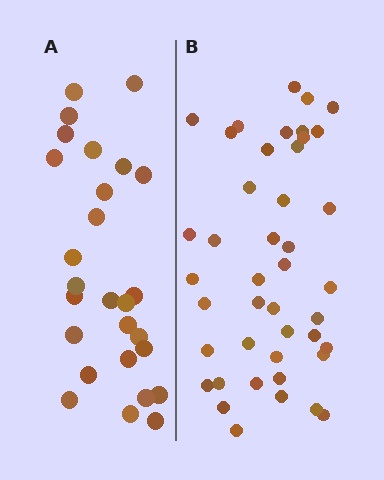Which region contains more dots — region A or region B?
Region B (the right region) has more dots.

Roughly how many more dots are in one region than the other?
Region B has approximately 15 more dots than region A.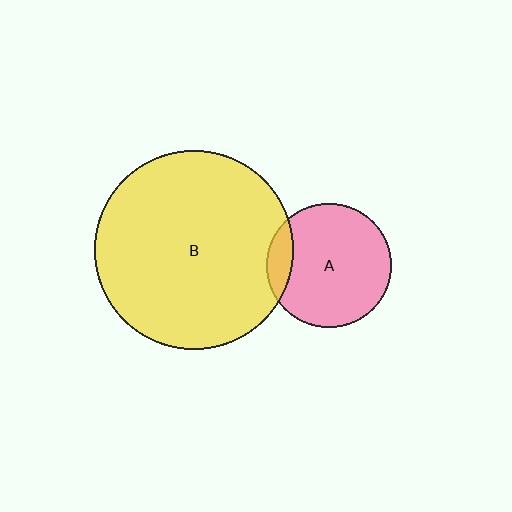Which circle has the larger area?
Circle B (yellow).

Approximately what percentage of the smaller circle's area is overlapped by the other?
Approximately 10%.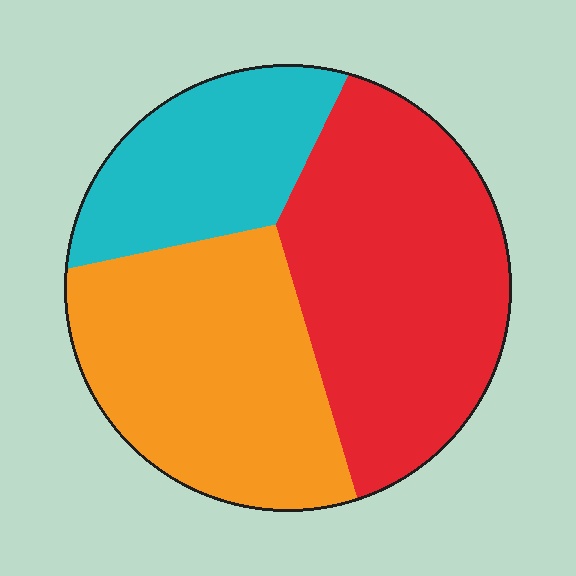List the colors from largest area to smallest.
From largest to smallest: red, orange, cyan.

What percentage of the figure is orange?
Orange takes up between a quarter and a half of the figure.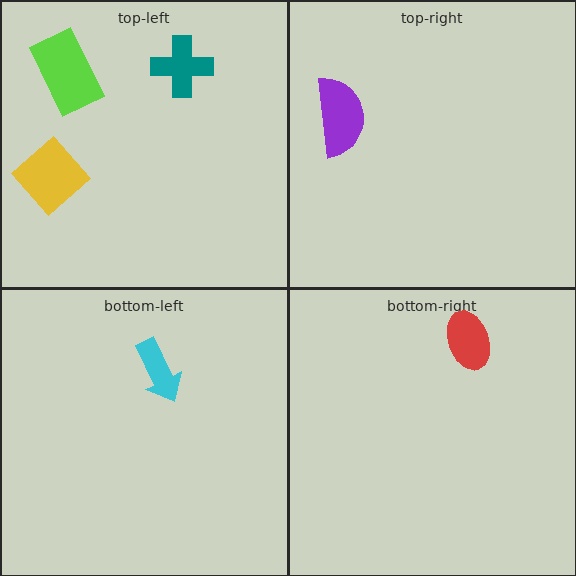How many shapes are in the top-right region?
1.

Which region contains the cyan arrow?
The bottom-left region.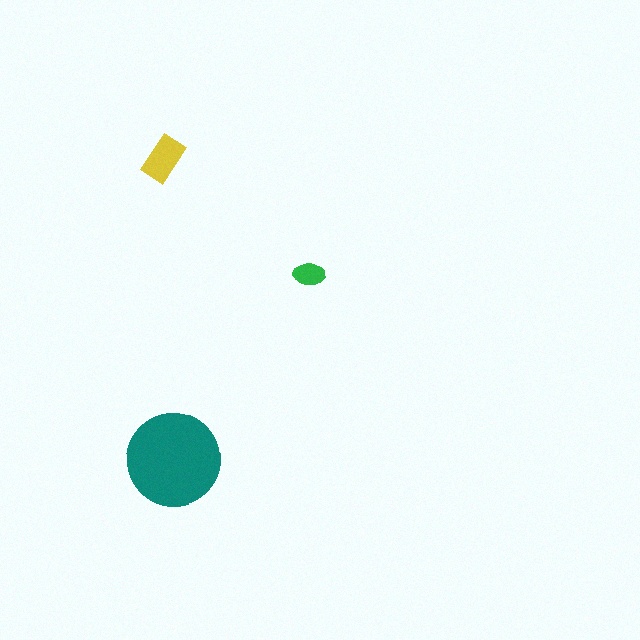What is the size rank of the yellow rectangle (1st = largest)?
2nd.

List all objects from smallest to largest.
The green ellipse, the yellow rectangle, the teal circle.